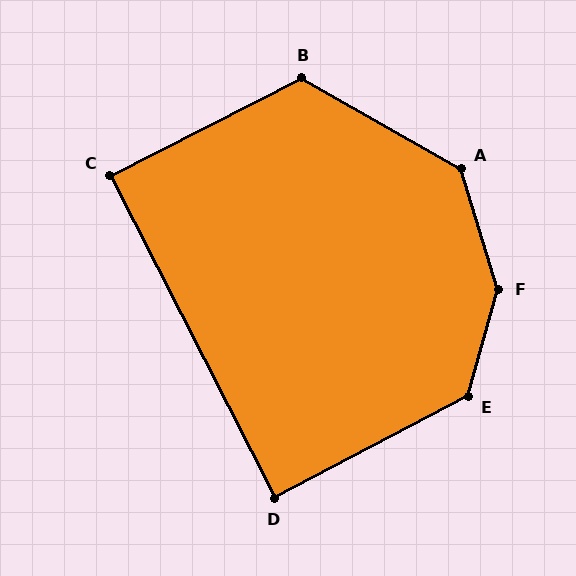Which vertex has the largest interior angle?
F, at approximately 147 degrees.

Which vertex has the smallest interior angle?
D, at approximately 89 degrees.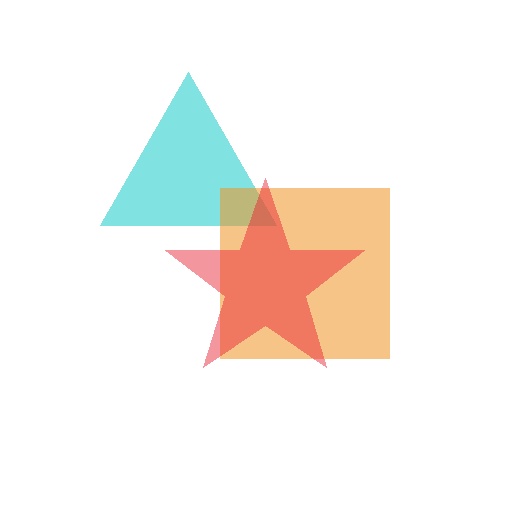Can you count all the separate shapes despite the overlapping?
Yes, there are 3 separate shapes.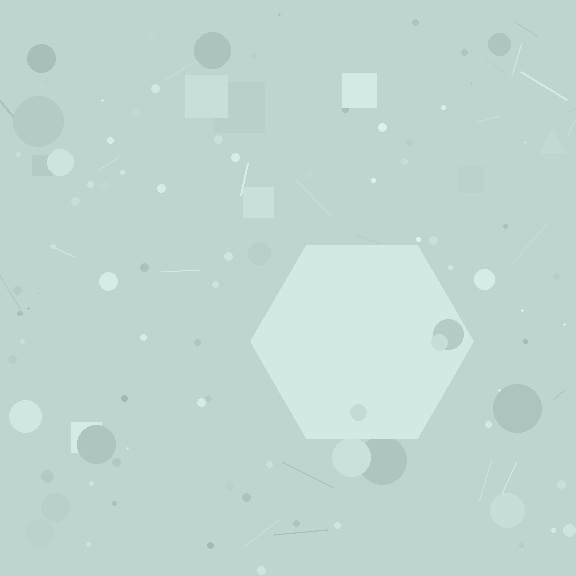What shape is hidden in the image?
A hexagon is hidden in the image.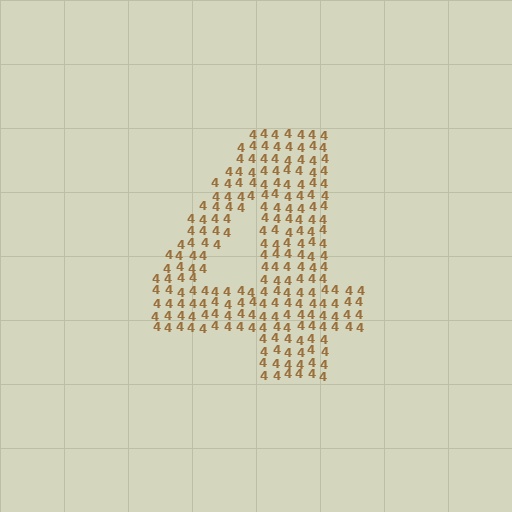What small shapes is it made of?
It is made of small digit 4's.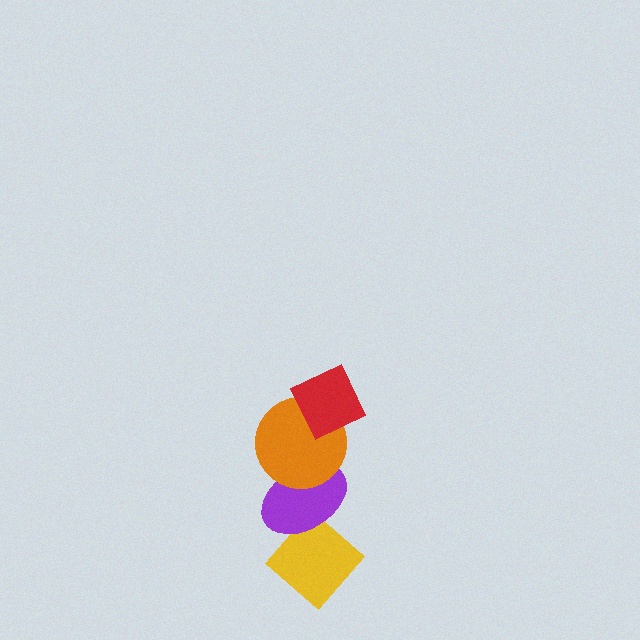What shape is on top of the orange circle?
The red diamond is on top of the orange circle.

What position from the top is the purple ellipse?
The purple ellipse is 3rd from the top.